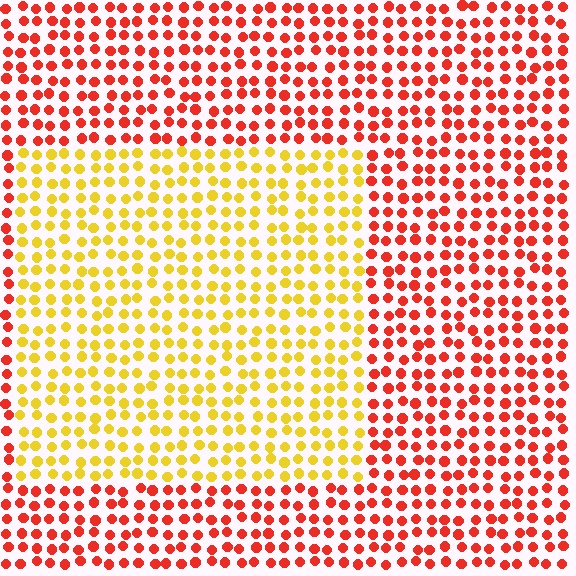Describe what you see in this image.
The image is filled with small red elements in a uniform arrangement. A rectangle-shaped region is visible where the elements are tinted to a slightly different hue, forming a subtle color boundary.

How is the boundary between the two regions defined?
The boundary is defined purely by a slight shift in hue (about 49 degrees). Spacing, size, and orientation are identical on both sides.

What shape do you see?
I see a rectangle.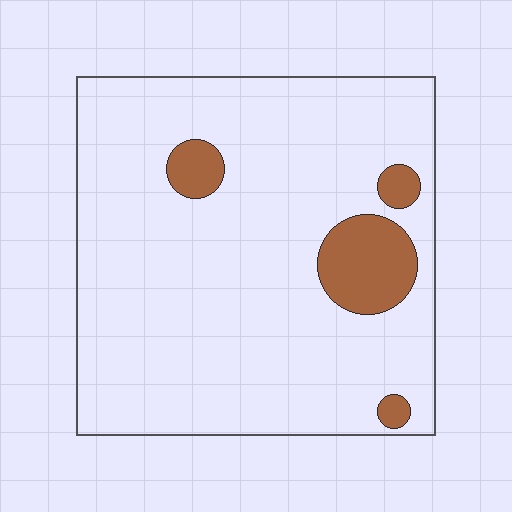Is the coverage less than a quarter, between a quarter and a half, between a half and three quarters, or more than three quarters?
Less than a quarter.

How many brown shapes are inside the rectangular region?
4.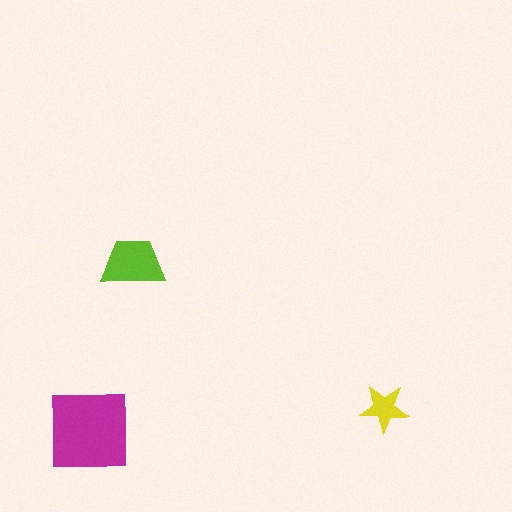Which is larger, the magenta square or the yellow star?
The magenta square.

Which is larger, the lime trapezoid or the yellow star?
The lime trapezoid.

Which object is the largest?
The magenta square.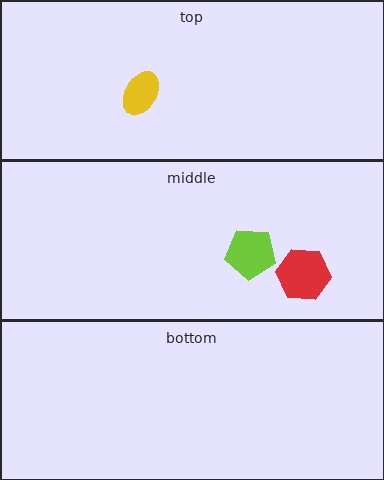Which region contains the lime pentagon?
The middle region.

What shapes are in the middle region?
The lime pentagon, the red hexagon.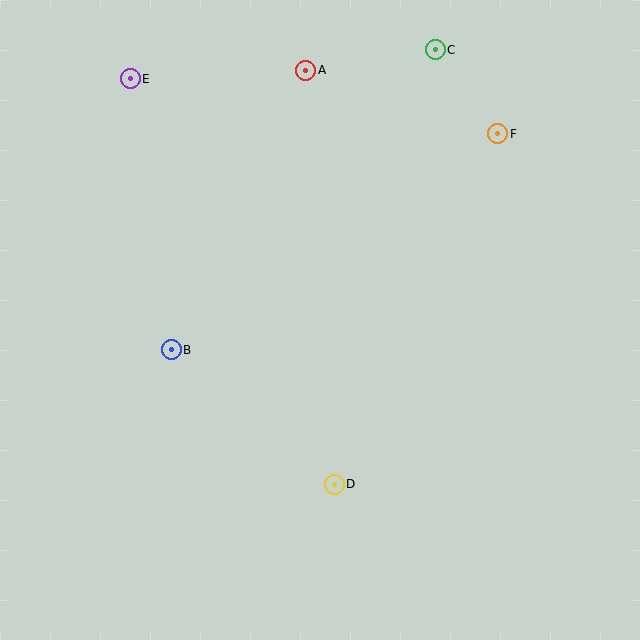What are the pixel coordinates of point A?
Point A is at (306, 70).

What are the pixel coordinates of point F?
Point F is at (498, 134).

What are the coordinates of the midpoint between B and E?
The midpoint between B and E is at (151, 214).